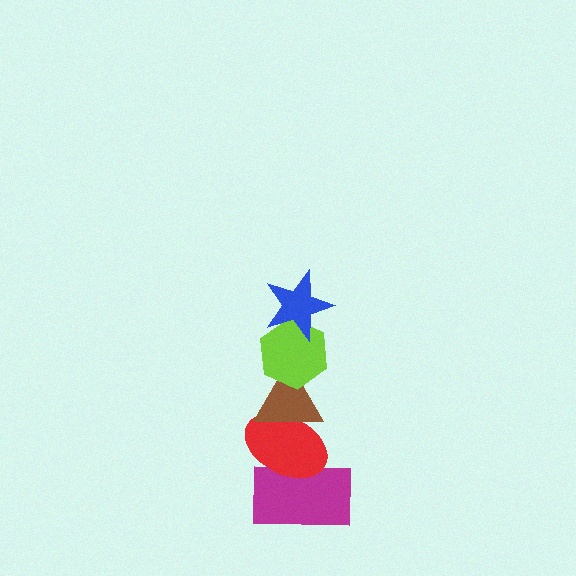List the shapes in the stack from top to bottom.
From top to bottom: the blue star, the lime hexagon, the brown triangle, the red ellipse, the magenta rectangle.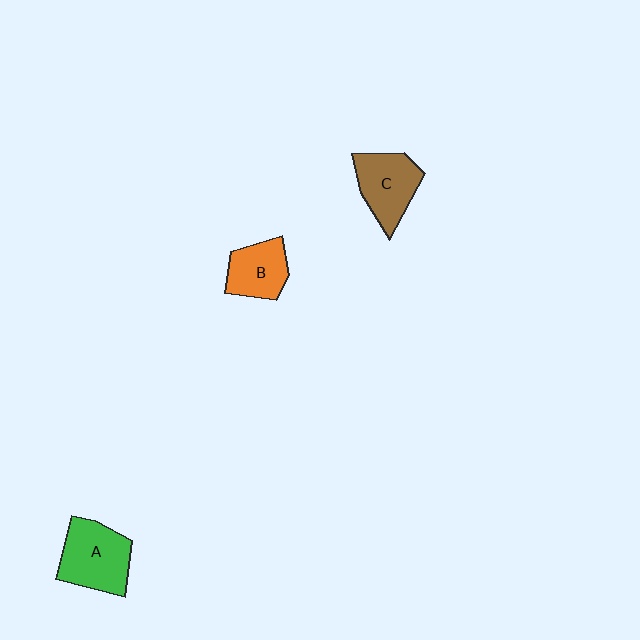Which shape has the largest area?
Shape A (green).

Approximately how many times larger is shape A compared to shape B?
Approximately 1.4 times.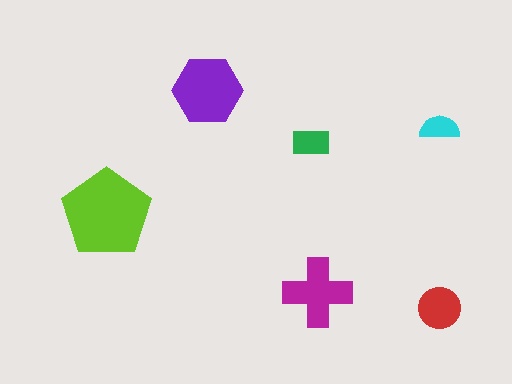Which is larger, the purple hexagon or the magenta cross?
The purple hexagon.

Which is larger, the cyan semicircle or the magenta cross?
The magenta cross.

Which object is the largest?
The lime pentagon.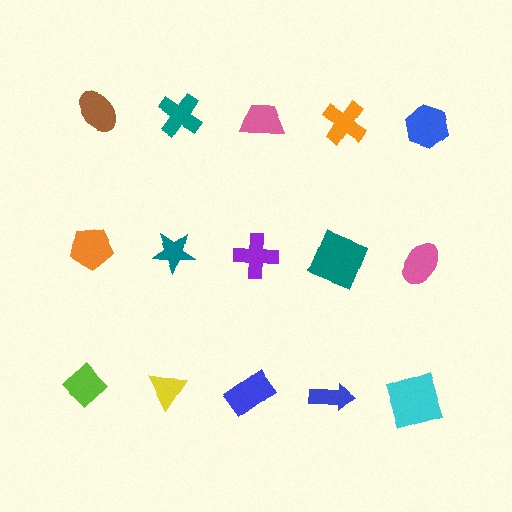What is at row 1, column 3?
A pink trapezoid.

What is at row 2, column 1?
An orange pentagon.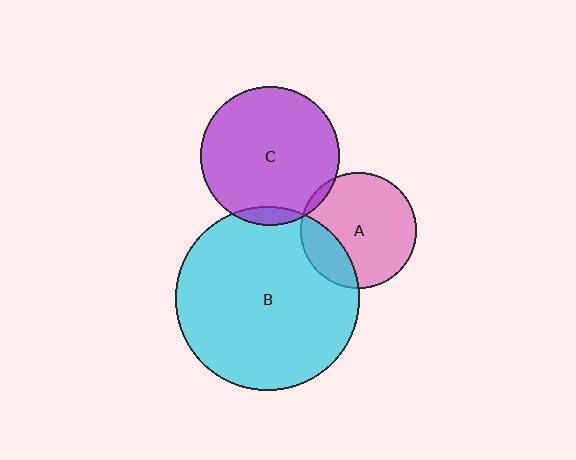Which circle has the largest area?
Circle B (cyan).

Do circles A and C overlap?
Yes.